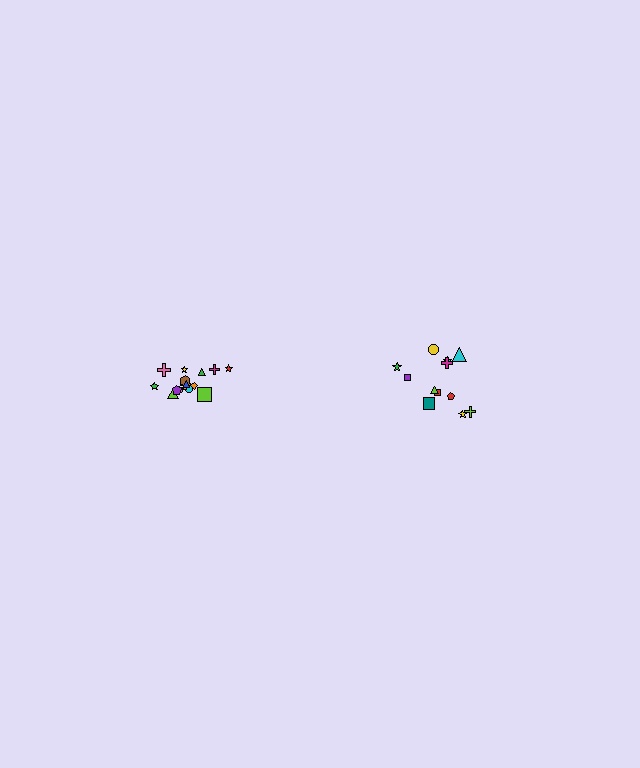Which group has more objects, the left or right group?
The left group.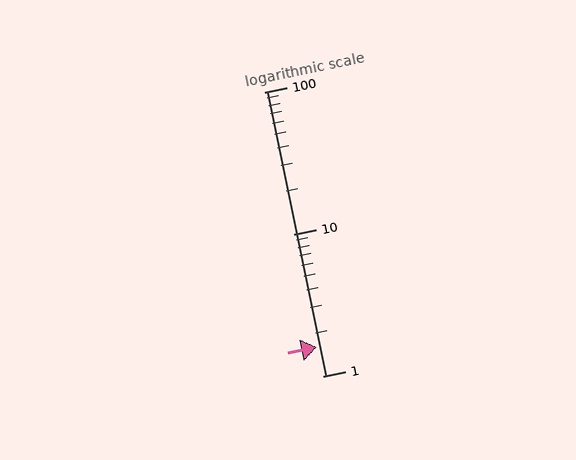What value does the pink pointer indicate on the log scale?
The pointer indicates approximately 1.6.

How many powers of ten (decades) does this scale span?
The scale spans 2 decades, from 1 to 100.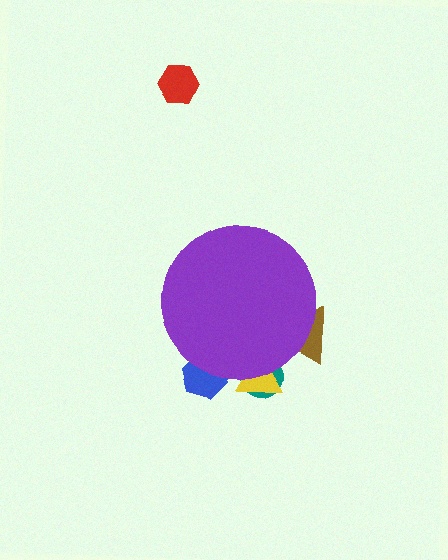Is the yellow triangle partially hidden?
Yes, the yellow triangle is partially hidden behind the purple circle.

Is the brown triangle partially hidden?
Yes, the brown triangle is partially hidden behind the purple circle.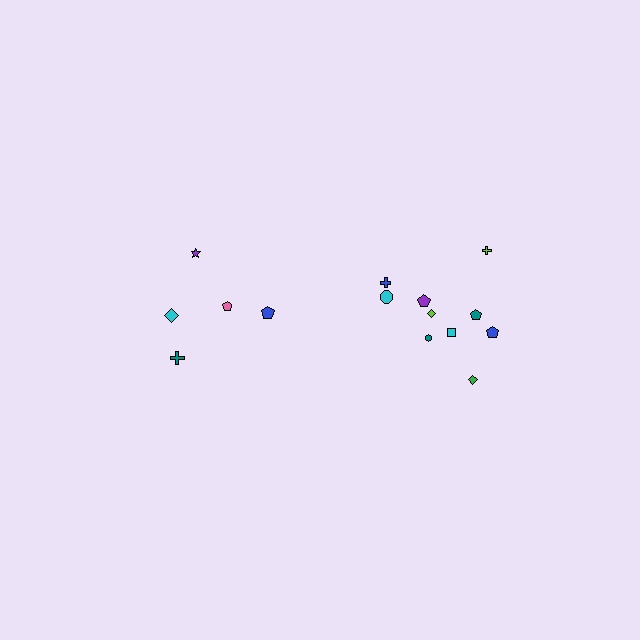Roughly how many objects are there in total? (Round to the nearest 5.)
Roughly 15 objects in total.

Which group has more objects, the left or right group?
The right group.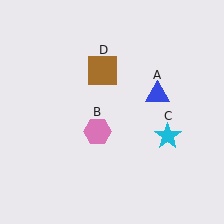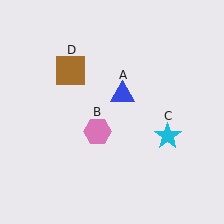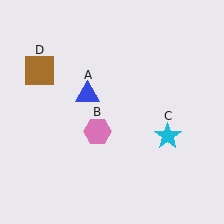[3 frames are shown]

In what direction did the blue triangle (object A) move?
The blue triangle (object A) moved left.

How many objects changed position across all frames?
2 objects changed position: blue triangle (object A), brown square (object D).